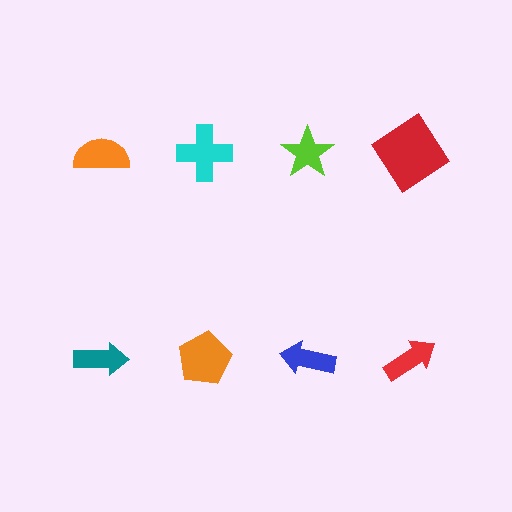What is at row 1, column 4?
A red diamond.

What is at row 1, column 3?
A lime star.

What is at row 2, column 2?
An orange pentagon.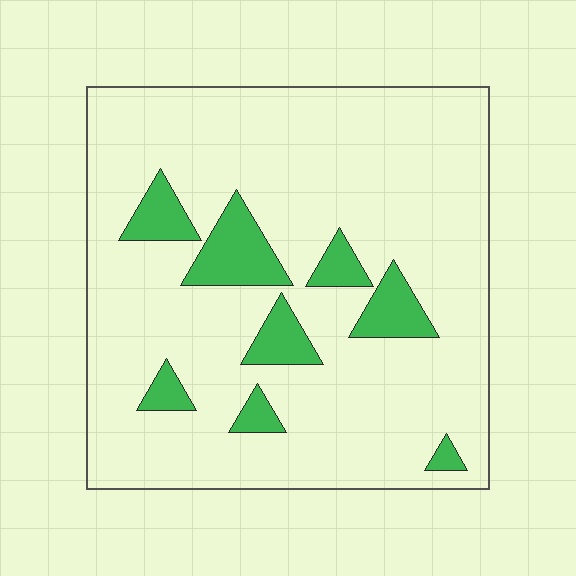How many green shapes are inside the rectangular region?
8.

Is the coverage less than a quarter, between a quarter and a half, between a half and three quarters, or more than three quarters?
Less than a quarter.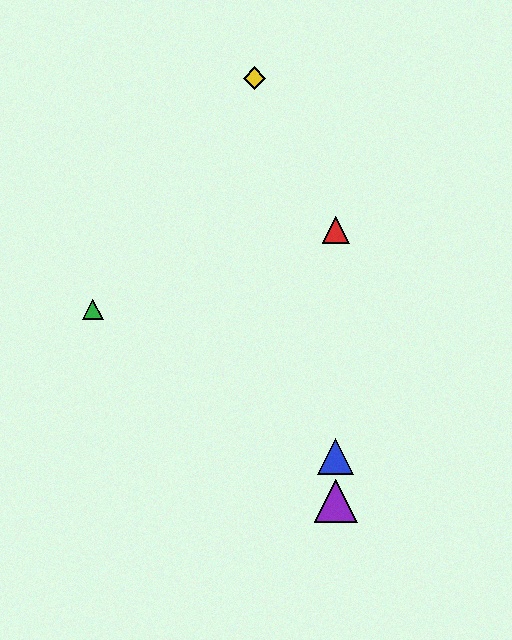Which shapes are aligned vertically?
The red triangle, the blue triangle, the purple triangle are aligned vertically.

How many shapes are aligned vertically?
3 shapes (the red triangle, the blue triangle, the purple triangle) are aligned vertically.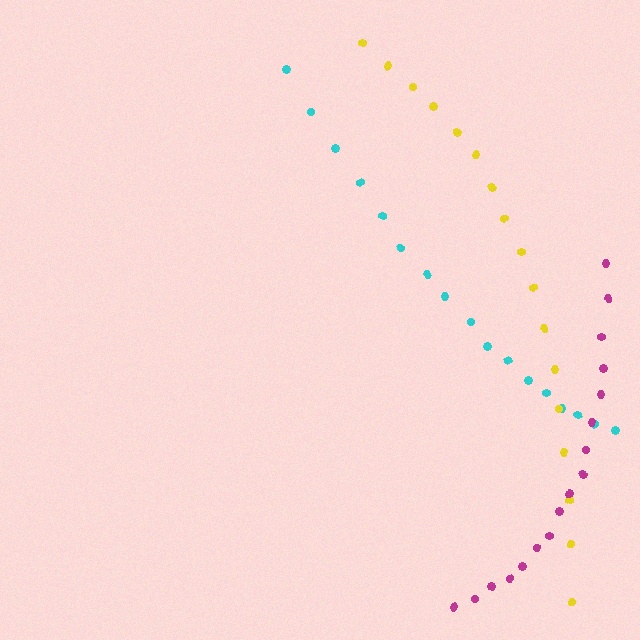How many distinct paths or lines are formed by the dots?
There are 3 distinct paths.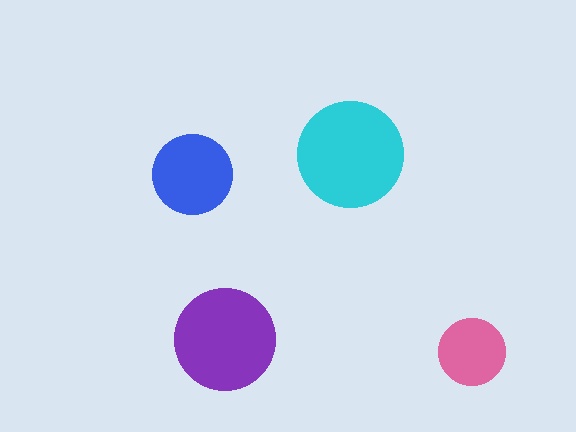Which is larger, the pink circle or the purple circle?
The purple one.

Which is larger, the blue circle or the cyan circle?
The cyan one.